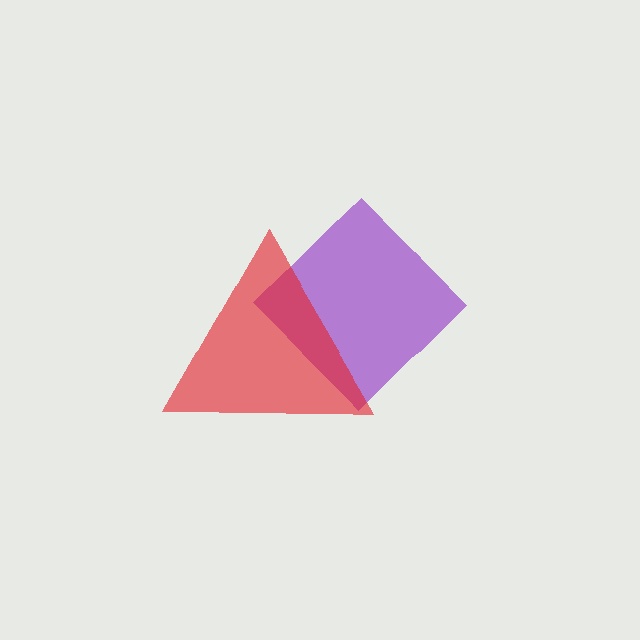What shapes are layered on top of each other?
The layered shapes are: a purple diamond, a red triangle.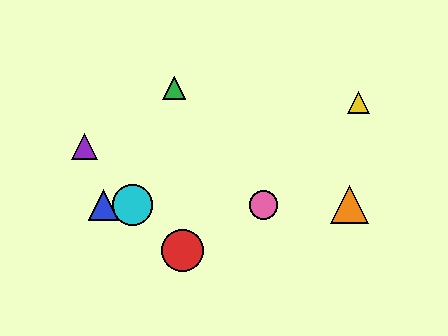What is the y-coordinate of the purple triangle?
The purple triangle is at y≈146.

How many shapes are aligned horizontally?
4 shapes (the blue triangle, the orange triangle, the cyan circle, the pink circle) are aligned horizontally.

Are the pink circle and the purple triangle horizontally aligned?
No, the pink circle is at y≈205 and the purple triangle is at y≈146.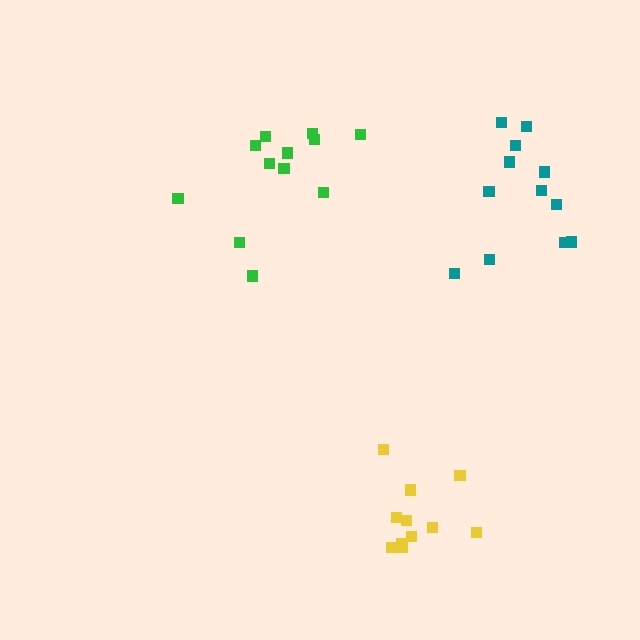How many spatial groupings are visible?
There are 3 spatial groupings.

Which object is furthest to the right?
The teal cluster is rightmost.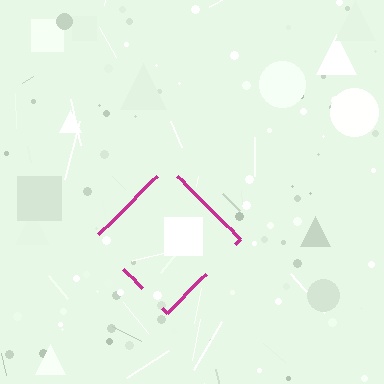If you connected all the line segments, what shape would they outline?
They would outline a diamond.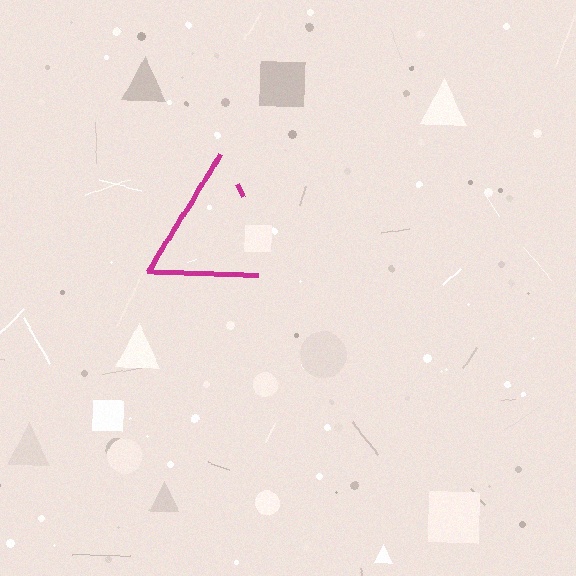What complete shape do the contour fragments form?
The contour fragments form a triangle.